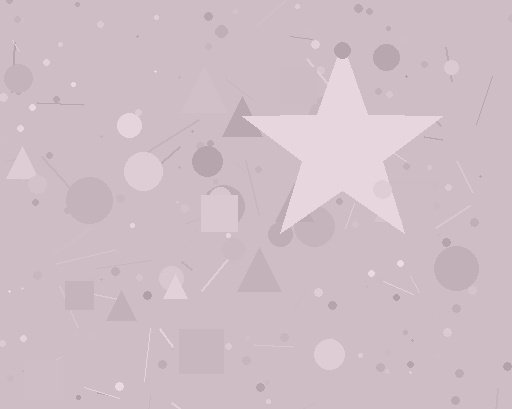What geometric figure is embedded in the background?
A star is embedded in the background.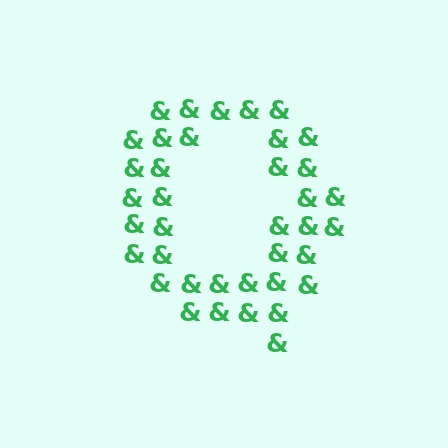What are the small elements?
The small elements are ampersands.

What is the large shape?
The large shape is the letter Q.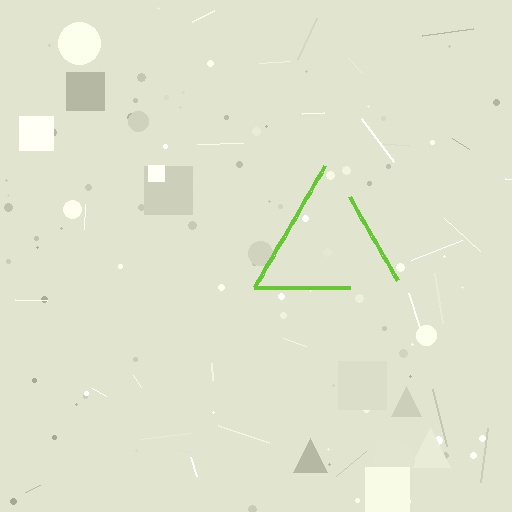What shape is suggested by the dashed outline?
The dashed outline suggests a triangle.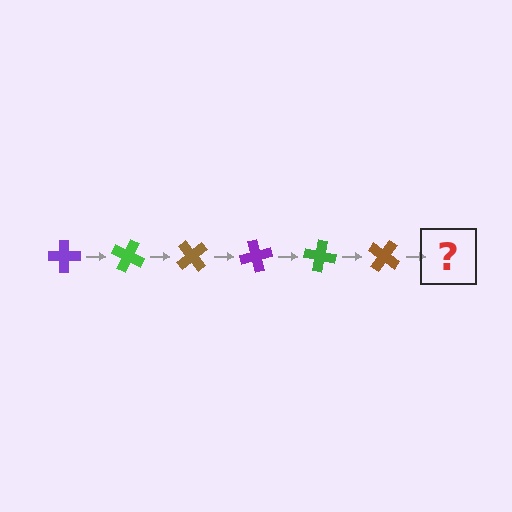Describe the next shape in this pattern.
It should be a purple cross, rotated 150 degrees from the start.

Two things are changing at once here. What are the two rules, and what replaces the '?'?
The two rules are that it rotates 25 degrees each step and the color cycles through purple, green, and brown. The '?' should be a purple cross, rotated 150 degrees from the start.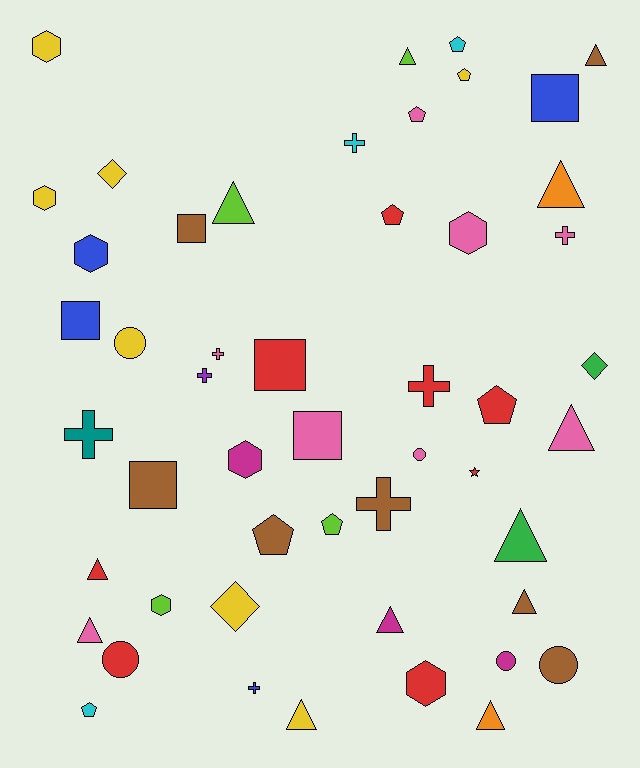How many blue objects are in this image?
There are 4 blue objects.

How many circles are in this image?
There are 5 circles.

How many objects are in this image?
There are 50 objects.